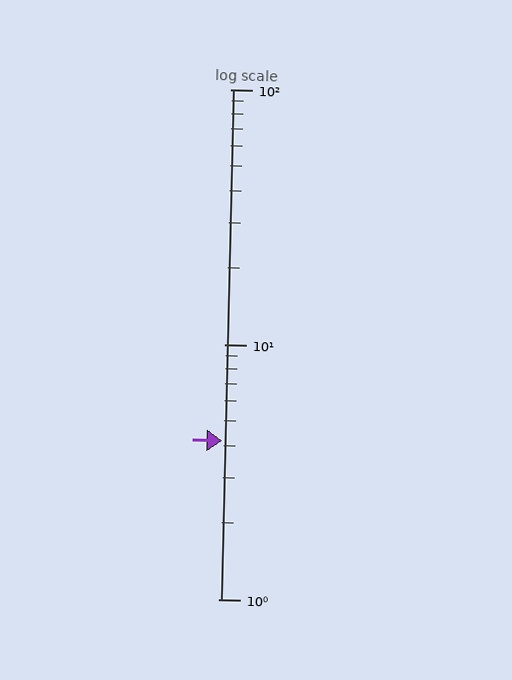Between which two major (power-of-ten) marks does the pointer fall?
The pointer is between 1 and 10.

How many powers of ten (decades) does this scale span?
The scale spans 2 decades, from 1 to 100.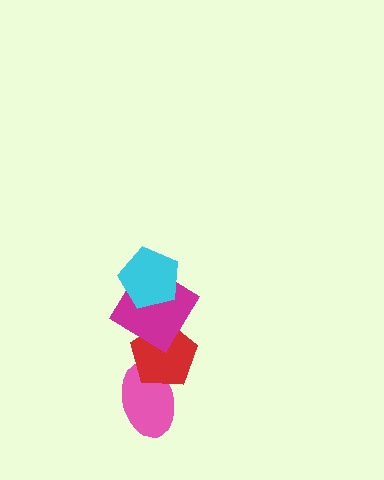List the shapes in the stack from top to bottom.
From top to bottom: the cyan pentagon, the magenta diamond, the red pentagon, the pink ellipse.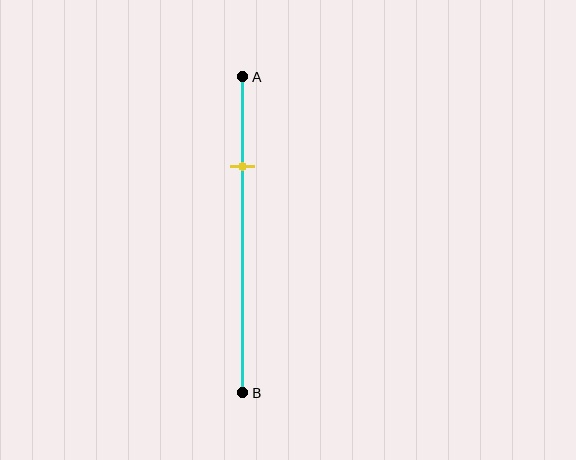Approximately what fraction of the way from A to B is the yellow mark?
The yellow mark is approximately 30% of the way from A to B.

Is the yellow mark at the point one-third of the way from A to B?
No, the mark is at about 30% from A, not at the 33% one-third point.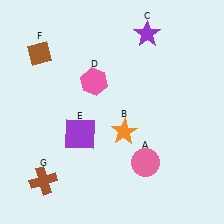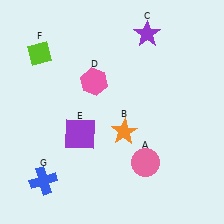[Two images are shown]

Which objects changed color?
F changed from brown to lime. G changed from brown to blue.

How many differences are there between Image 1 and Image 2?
There are 2 differences between the two images.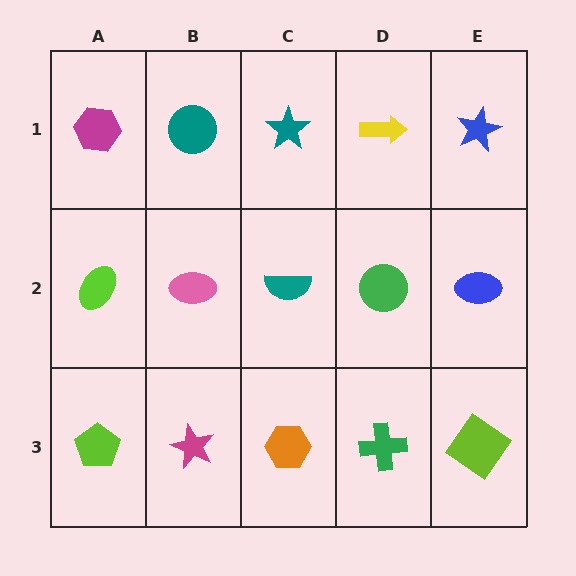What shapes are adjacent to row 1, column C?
A teal semicircle (row 2, column C), a teal circle (row 1, column B), a yellow arrow (row 1, column D).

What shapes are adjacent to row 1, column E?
A blue ellipse (row 2, column E), a yellow arrow (row 1, column D).